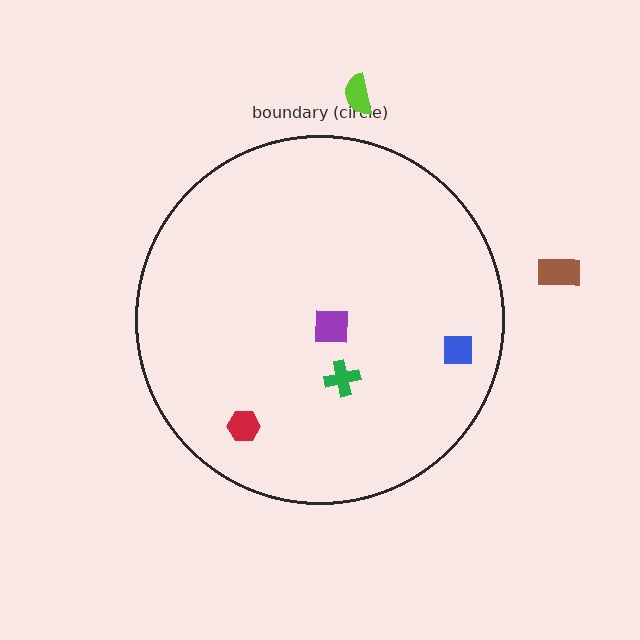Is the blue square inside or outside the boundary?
Inside.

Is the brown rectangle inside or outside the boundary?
Outside.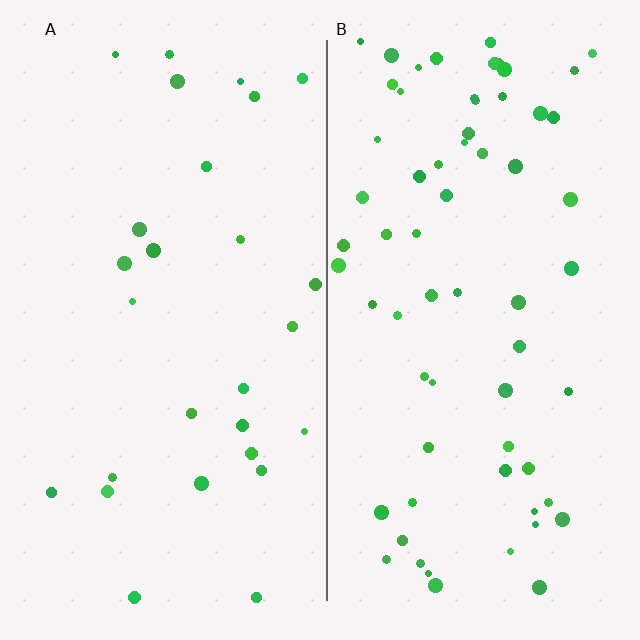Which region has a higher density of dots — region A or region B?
B (the right).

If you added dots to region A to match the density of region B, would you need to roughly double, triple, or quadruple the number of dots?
Approximately double.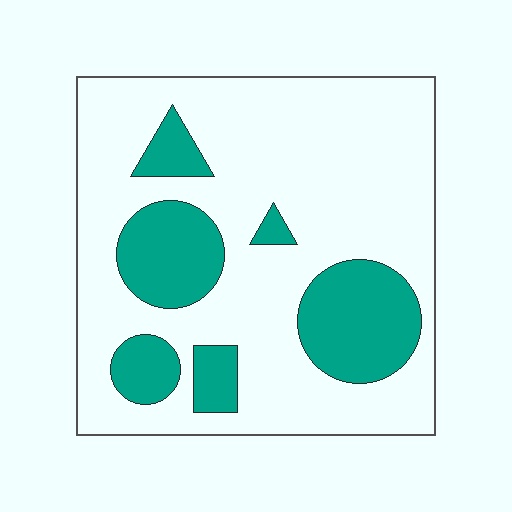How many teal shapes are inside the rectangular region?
6.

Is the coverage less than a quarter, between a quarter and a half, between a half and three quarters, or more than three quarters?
Between a quarter and a half.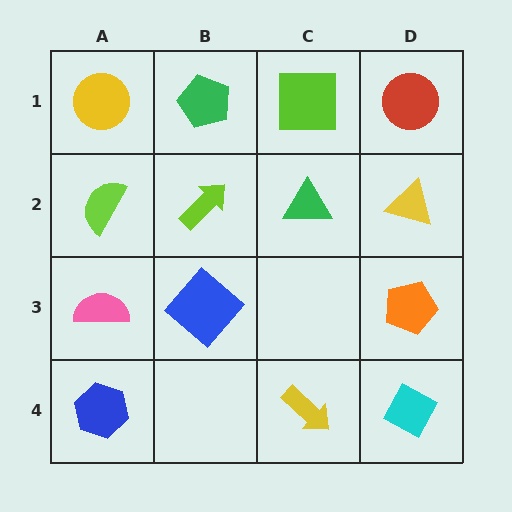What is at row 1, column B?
A green pentagon.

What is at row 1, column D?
A red circle.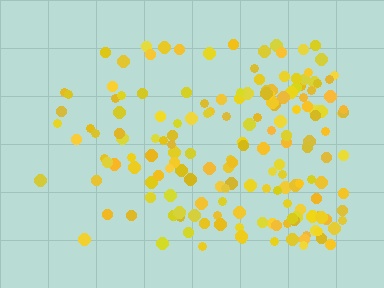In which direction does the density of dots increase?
From left to right, with the right side densest.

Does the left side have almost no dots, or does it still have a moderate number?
Still a moderate number, just noticeably fewer than the right.